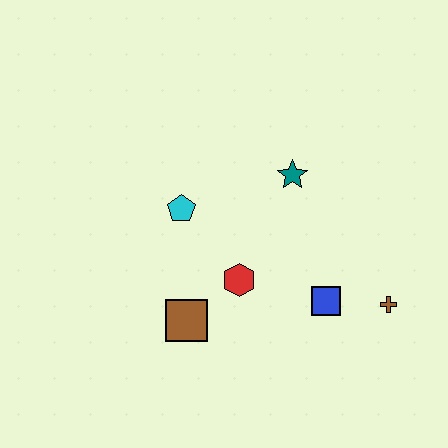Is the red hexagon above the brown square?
Yes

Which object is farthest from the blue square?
The cyan pentagon is farthest from the blue square.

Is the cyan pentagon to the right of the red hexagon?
No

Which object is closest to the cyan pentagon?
The red hexagon is closest to the cyan pentagon.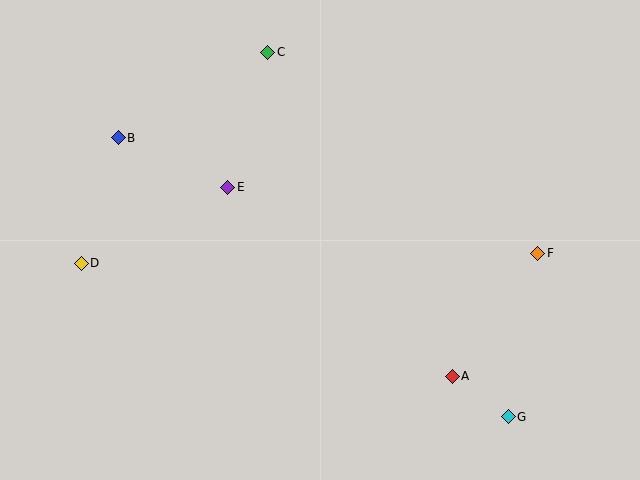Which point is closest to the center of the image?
Point E at (228, 187) is closest to the center.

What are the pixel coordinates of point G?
Point G is at (508, 417).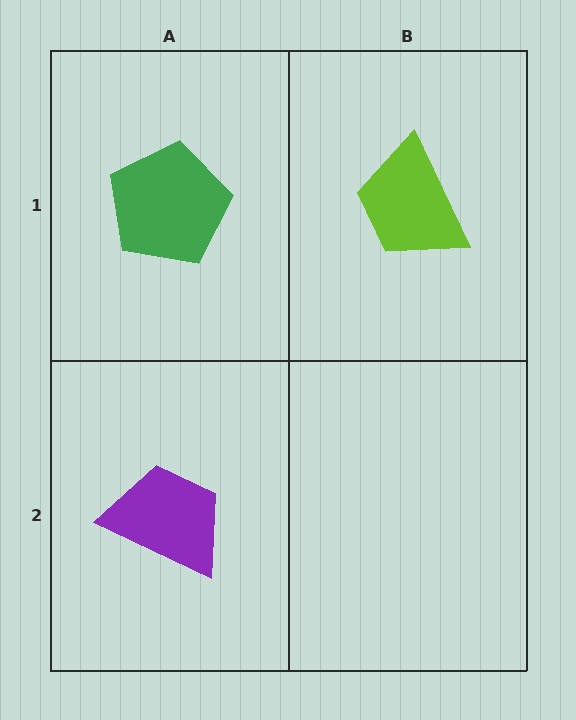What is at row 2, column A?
A purple trapezoid.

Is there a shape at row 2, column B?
No, that cell is empty.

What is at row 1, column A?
A green pentagon.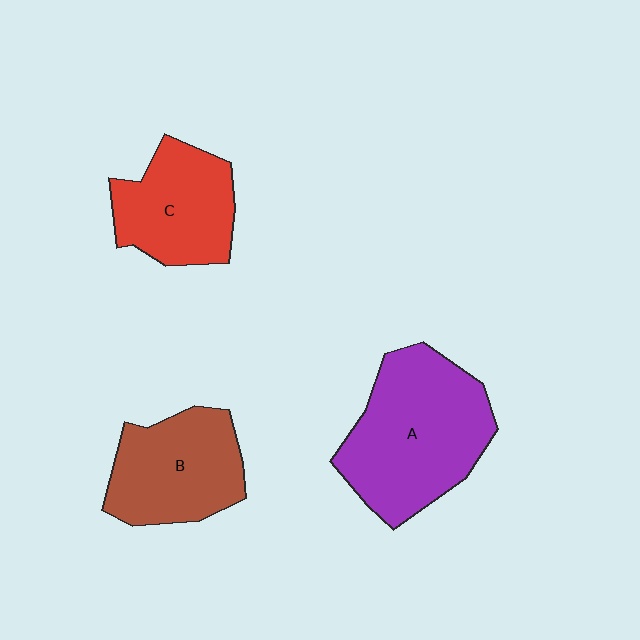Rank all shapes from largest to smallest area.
From largest to smallest: A (purple), B (brown), C (red).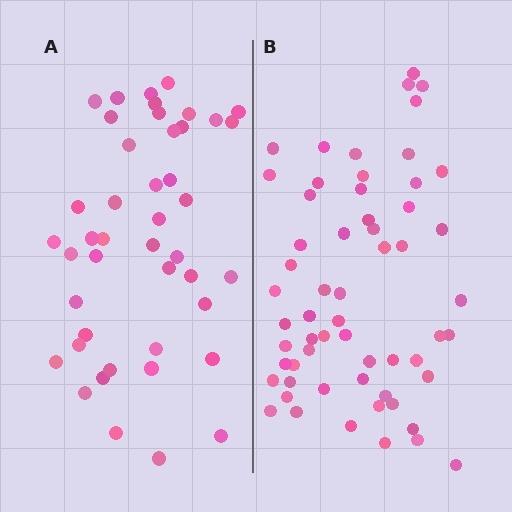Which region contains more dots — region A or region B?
Region B (the right region) has more dots.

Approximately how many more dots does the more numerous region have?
Region B has approximately 15 more dots than region A.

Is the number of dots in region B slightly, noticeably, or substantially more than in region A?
Region B has noticeably more, but not dramatically so. The ratio is roughly 1.3 to 1.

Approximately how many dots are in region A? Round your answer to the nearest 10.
About 40 dots. (The exact count is 44, which rounds to 40.)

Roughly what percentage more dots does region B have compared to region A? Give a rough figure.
About 35% more.